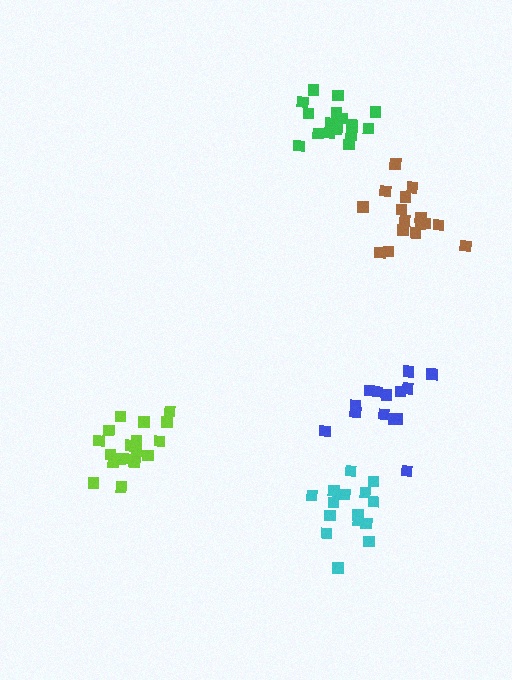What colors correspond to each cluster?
The clusters are colored: lime, brown, blue, green, cyan.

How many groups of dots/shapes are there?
There are 5 groups.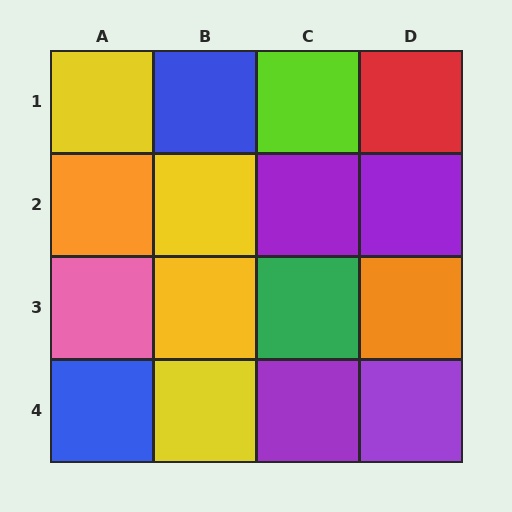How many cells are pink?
1 cell is pink.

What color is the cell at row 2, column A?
Orange.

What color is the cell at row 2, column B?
Yellow.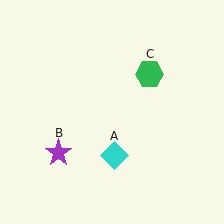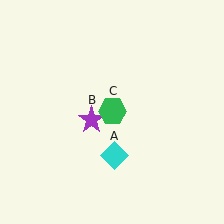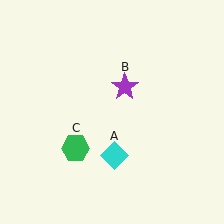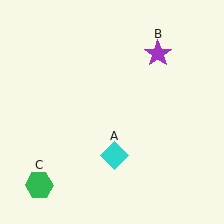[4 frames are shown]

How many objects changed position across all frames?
2 objects changed position: purple star (object B), green hexagon (object C).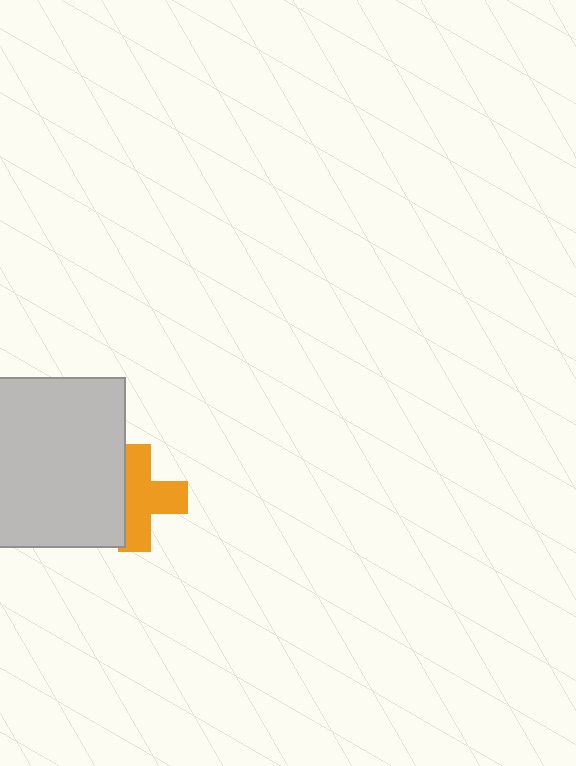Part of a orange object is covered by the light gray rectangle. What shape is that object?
It is a cross.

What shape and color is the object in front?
The object in front is a light gray rectangle.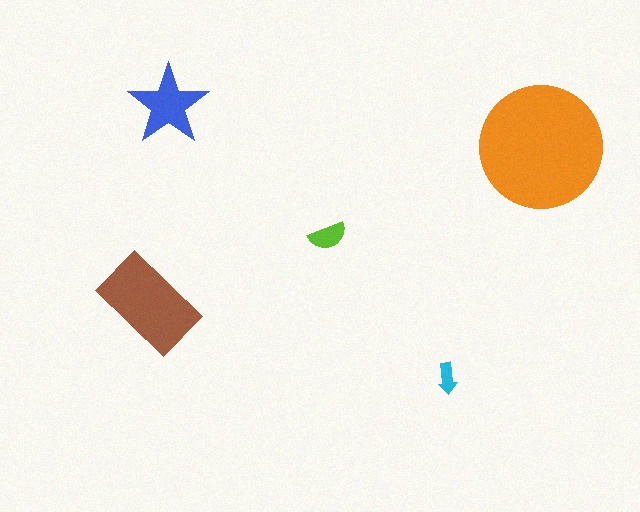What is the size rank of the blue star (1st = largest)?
3rd.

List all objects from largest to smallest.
The orange circle, the brown rectangle, the blue star, the lime semicircle, the cyan arrow.